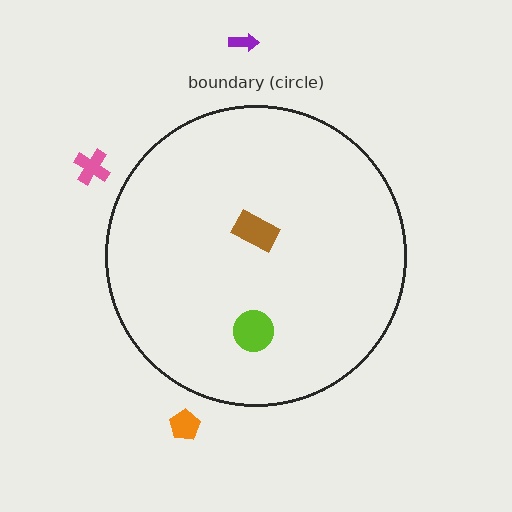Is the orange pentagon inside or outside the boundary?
Outside.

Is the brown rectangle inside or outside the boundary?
Inside.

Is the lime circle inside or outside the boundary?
Inside.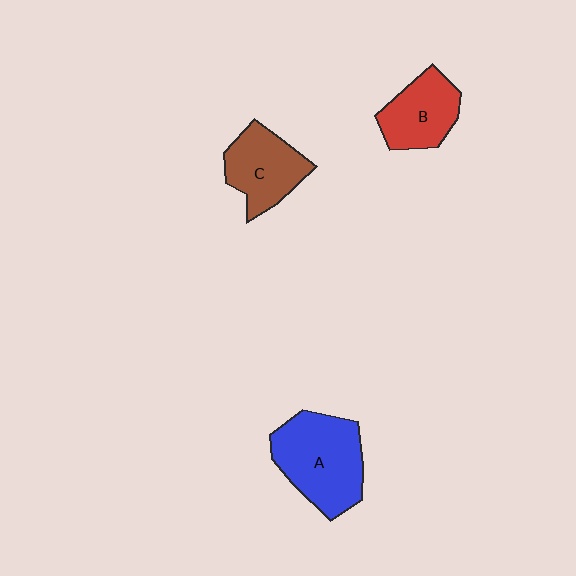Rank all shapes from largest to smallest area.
From largest to smallest: A (blue), C (brown), B (red).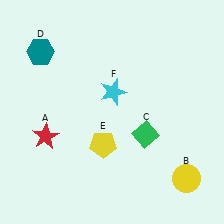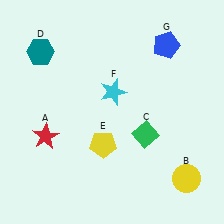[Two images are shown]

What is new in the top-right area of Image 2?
A blue pentagon (G) was added in the top-right area of Image 2.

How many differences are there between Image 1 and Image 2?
There is 1 difference between the two images.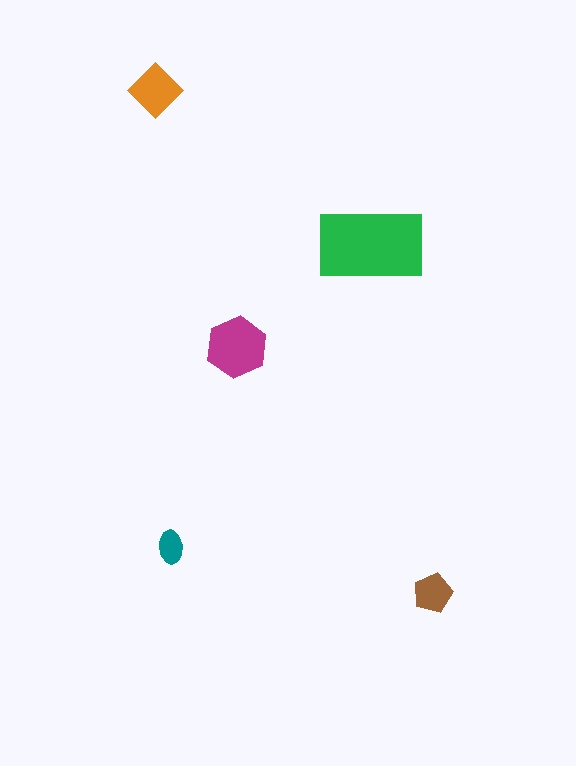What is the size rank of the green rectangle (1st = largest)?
1st.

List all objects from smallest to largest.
The teal ellipse, the brown pentagon, the orange diamond, the magenta hexagon, the green rectangle.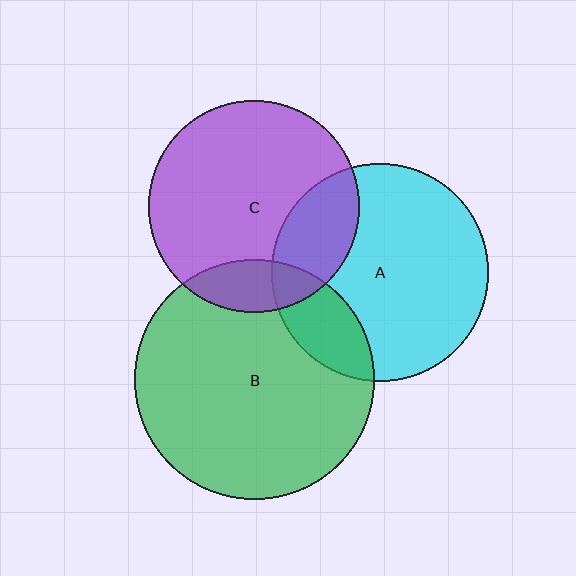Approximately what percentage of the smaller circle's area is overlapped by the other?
Approximately 25%.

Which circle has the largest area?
Circle B (green).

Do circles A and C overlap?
Yes.